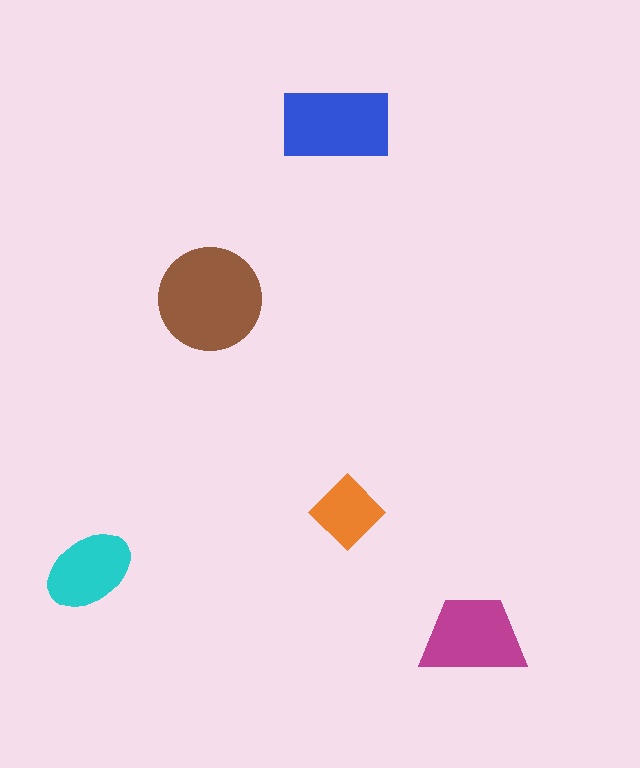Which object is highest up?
The blue rectangle is topmost.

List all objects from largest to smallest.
The brown circle, the blue rectangle, the magenta trapezoid, the cyan ellipse, the orange diamond.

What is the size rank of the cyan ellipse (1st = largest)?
4th.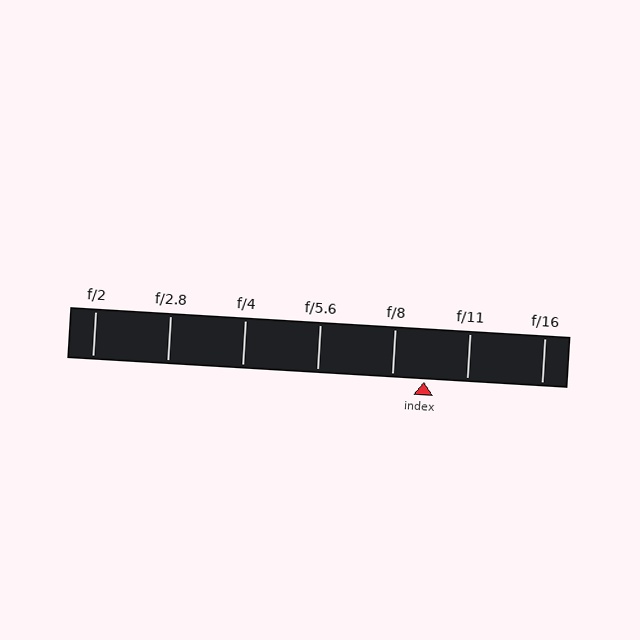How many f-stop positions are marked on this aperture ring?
There are 7 f-stop positions marked.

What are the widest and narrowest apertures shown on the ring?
The widest aperture shown is f/2 and the narrowest is f/16.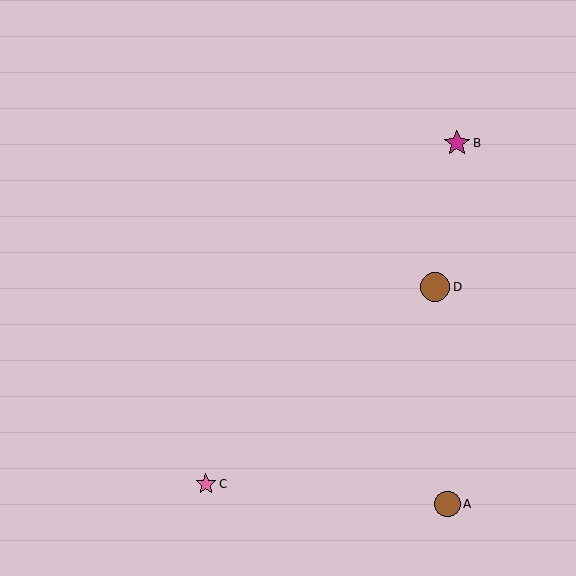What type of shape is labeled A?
Shape A is a brown circle.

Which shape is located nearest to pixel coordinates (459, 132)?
The magenta star (labeled B) at (457, 143) is nearest to that location.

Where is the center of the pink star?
The center of the pink star is at (206, 484).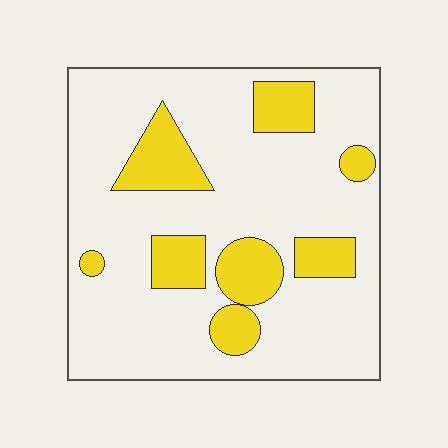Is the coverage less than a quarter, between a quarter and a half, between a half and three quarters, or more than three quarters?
Less than a quarter.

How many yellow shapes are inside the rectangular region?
8.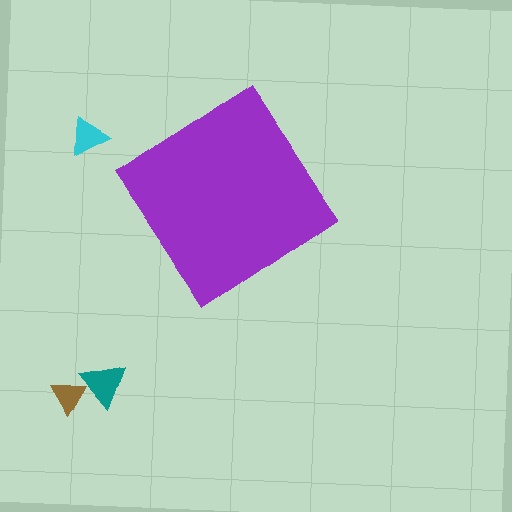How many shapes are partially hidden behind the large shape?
0 shapes are partially hidden.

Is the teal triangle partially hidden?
No, the teal triangle is fully visible.